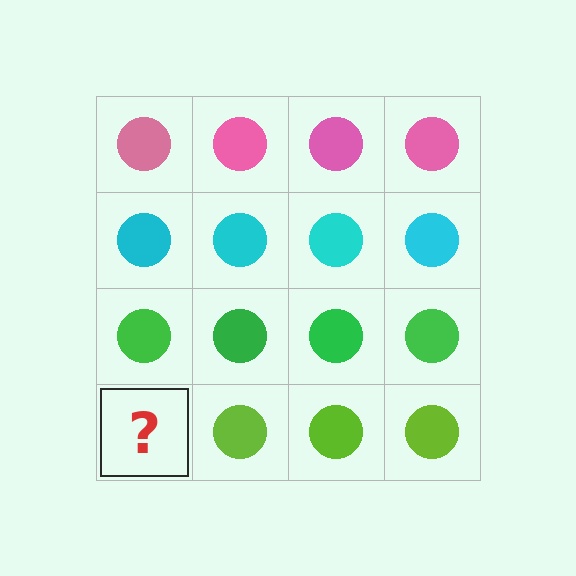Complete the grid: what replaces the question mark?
The question mark should be replaced with a lime circle.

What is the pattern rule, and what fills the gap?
The rule is that each row has a consistent color. The gap should be filled with a lime circle.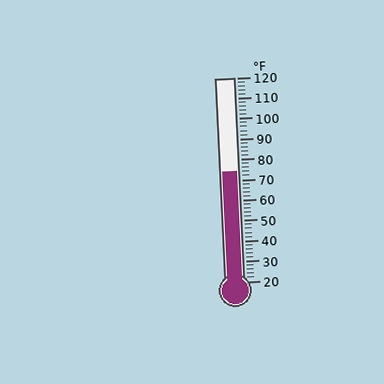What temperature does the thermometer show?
The thermometer shows approximately 74°F.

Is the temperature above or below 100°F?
The temperature is below 100°F.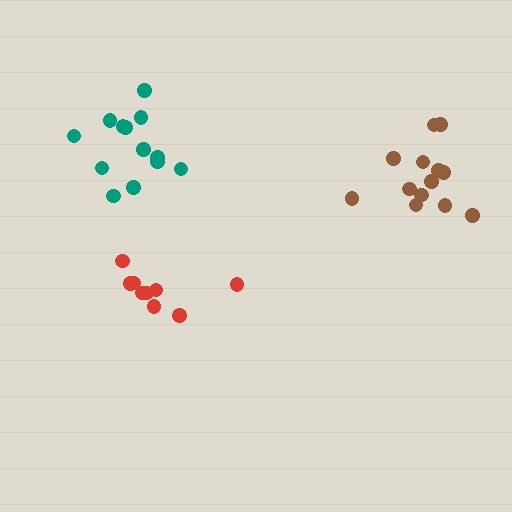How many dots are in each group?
Group 1: 9 dots, Group 2: 13 dots, Group 3: 13 dots (35 total).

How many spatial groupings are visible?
There are 3 spatial groupings.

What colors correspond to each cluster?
The clusters are colored: red, brown, teal.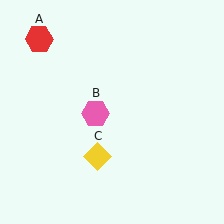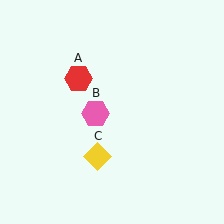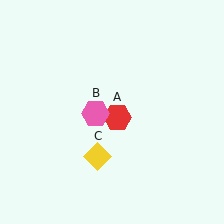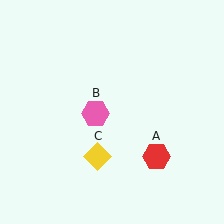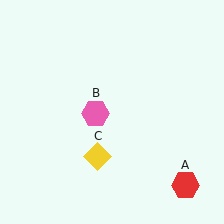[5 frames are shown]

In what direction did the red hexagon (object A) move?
The red hexagon (object A) moved down and to the right.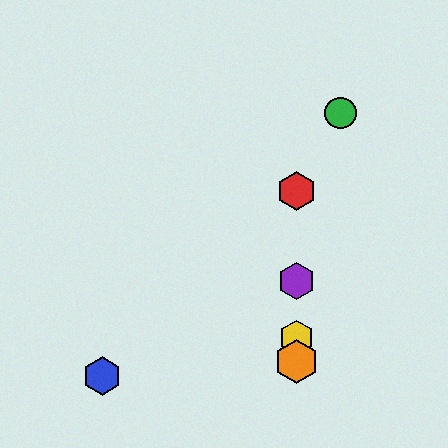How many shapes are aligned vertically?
4 shapes (the red hexagon, the yellow hexagon, the purple hexagon, the orange hexagon) are aligned vertically.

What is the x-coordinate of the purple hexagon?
The purple hexagon is at x≈297.